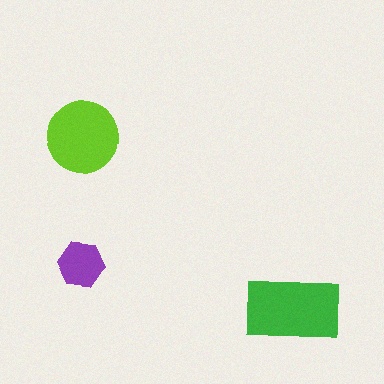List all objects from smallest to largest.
The purple hexagon, the lime circle, the green rectangle.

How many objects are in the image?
There are 3 objects in the image.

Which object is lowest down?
The green rectangle is bottommost.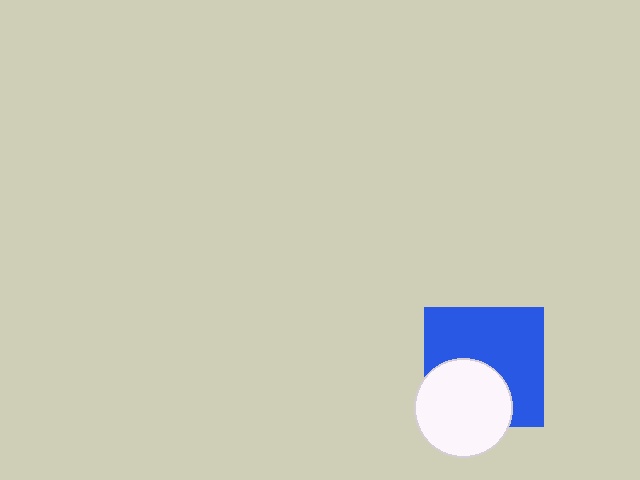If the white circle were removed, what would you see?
You would see the complete blue square.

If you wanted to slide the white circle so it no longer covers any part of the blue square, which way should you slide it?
Slide it down — that is the most direct way to separate the two shapes.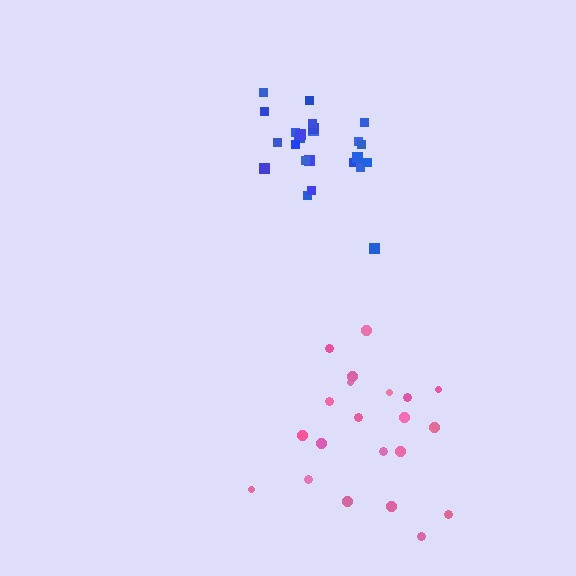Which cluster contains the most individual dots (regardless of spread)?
Blue (24).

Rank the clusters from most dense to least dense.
blue, pink.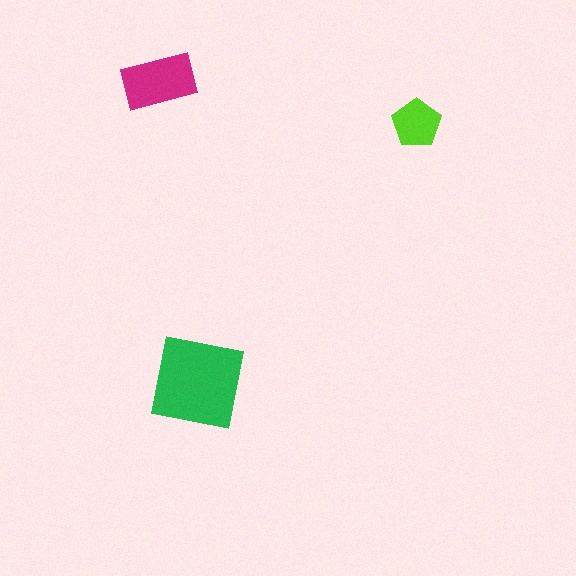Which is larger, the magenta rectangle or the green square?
The green square.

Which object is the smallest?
The lime pentagon.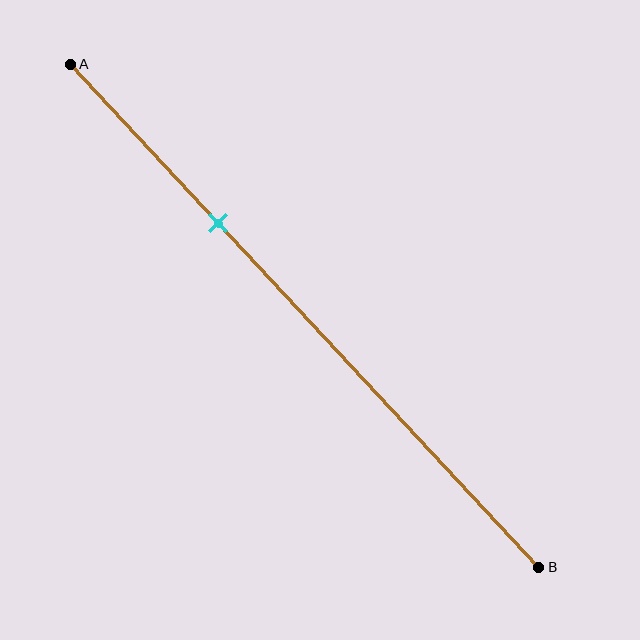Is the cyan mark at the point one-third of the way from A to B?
Yes, the mark is approximately at the one-third point.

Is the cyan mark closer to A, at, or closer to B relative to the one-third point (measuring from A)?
The cyan mark is approximately at the one-third point of segment AB.